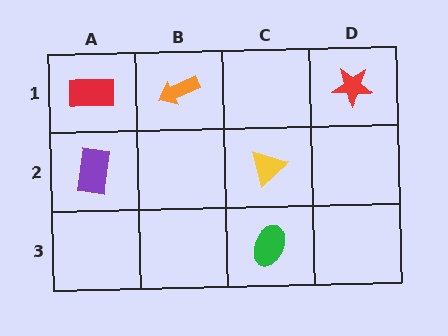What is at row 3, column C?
A green ellipse.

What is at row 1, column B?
An orange arrow.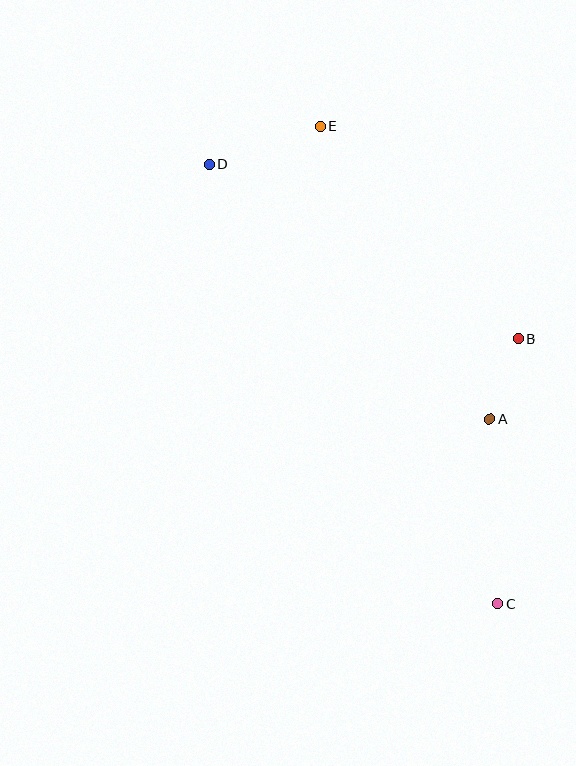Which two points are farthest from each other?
Points C and D are farthest from each other.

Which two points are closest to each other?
Points A and B are closest to each other.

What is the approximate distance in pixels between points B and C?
The distance between B and C is approximately 266 pixels.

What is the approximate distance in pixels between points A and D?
The distance between A and D is approximately 379 pixels.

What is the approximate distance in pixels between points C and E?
The distance between C and E is approximately 509 pixels.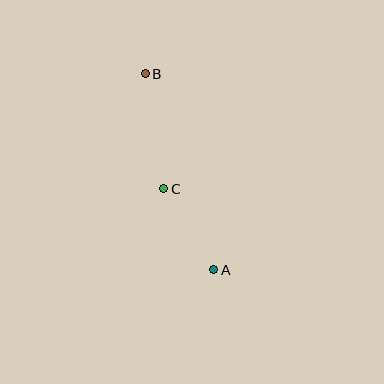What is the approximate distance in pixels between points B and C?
The distance between B and C is approximately 116 pixels.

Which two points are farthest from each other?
Points A and B are farthest from each other.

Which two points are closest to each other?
Points A and C are closest to each other.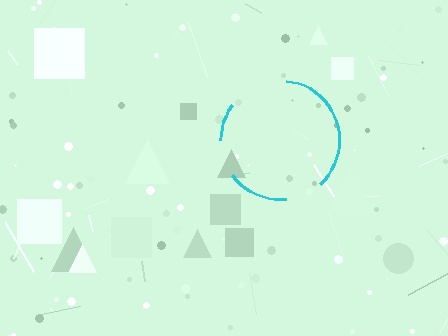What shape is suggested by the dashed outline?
The dashed outline suggests a circle.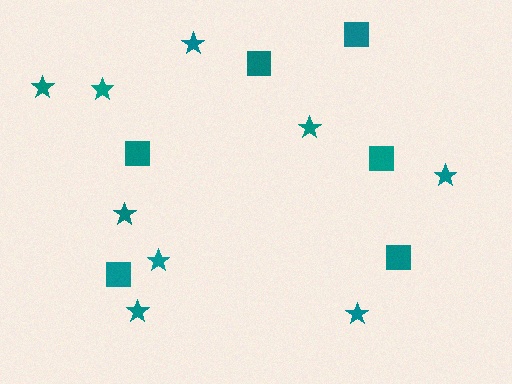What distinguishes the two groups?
There are 2 groups: one group of squares (6) and one group of stars (9).